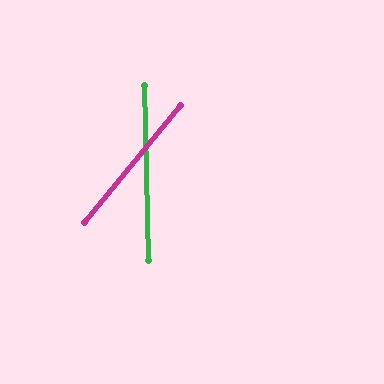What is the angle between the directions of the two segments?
Approximately 41 degrees.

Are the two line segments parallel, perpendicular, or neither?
Neither parallel nor perpendicular — they differ by about 41°.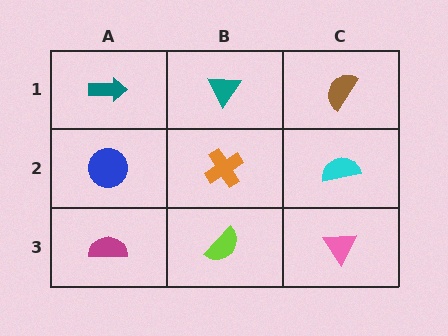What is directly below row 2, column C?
A pink triangle.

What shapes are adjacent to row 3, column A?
A blue circle (row 2, column A), a lime semicircle (row 3, column B).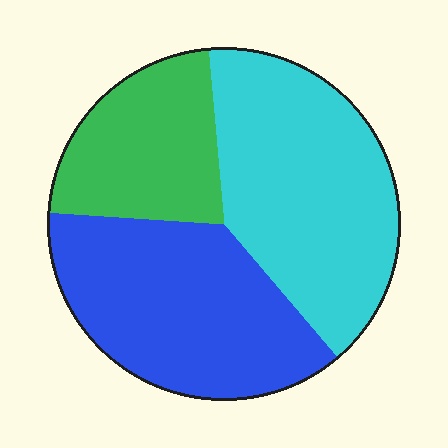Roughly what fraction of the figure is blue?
Blue takes up about three eighths (3/8) of the figure.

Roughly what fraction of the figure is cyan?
Cyan covers about 40% of the figure.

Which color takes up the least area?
Green, at roughly 25%.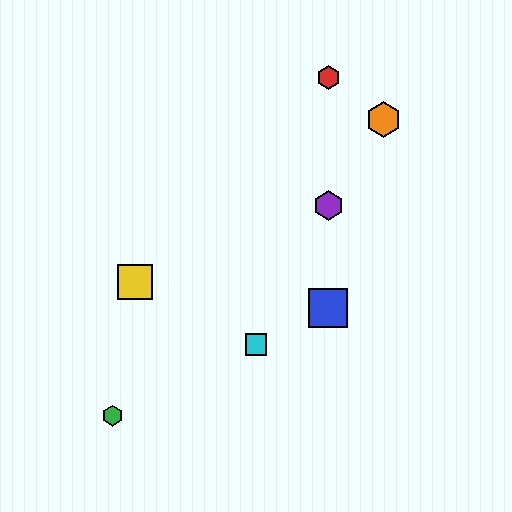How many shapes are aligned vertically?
3 shapes (the red hexagon, the blue square, the purple hexagon) are aligned vertically.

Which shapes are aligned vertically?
The red hexagon, the blue square, the purple hexagon are aligned vertically.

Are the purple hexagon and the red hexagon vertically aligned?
Yes, both are at x≈328.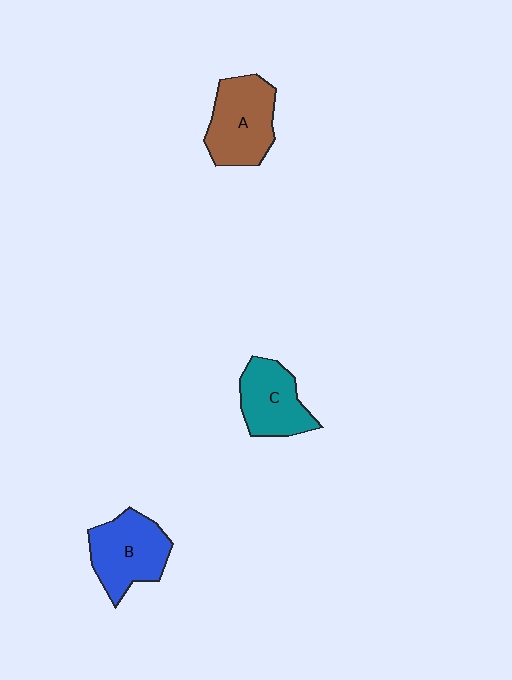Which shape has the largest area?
Shape A (brown).